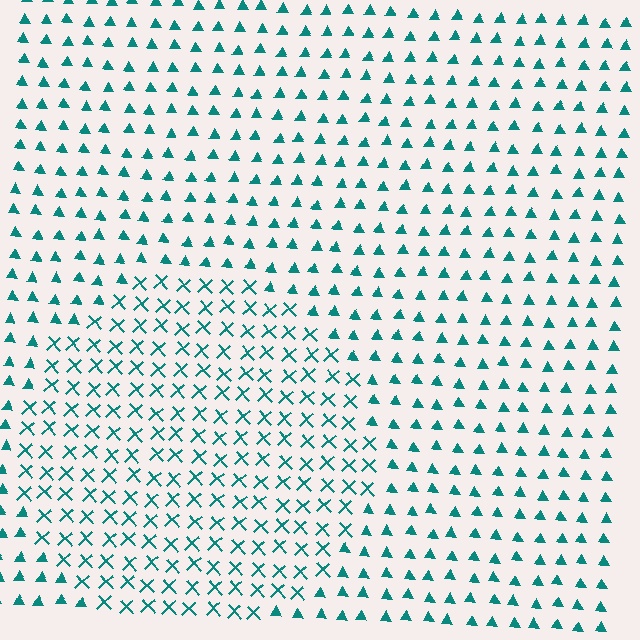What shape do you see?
I see a circle.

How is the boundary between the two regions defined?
The boundary is defined by a change in element shape: X marks inside vs. triangles outside. All elements share the same color and spacing.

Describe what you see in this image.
The image is filled with small teal elements arranged in a uniform grid. A circle-shaped region contains X marks, while the surrounding area contains triangles. The boundary is defined purely by the change in element shape.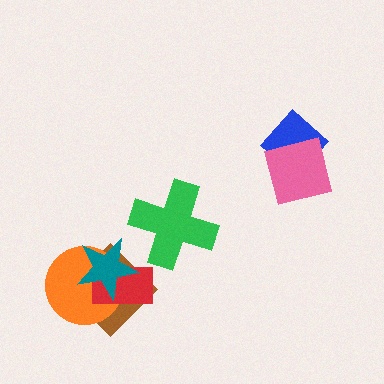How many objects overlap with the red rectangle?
3 objects overlap with the red rectangle.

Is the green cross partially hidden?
No, no other shape covers it.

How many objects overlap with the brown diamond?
3 objects overlap with the brown diamond.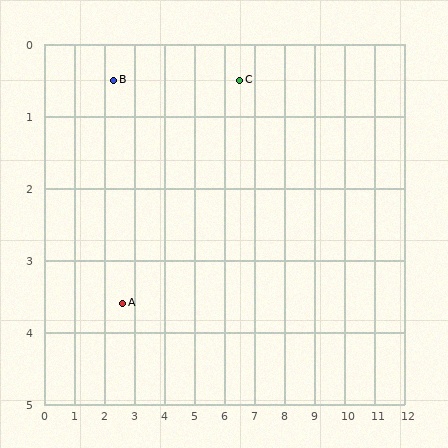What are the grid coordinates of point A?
Point A is at approximately (2.6, 3.6).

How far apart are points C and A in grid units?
Points C and A are about 5.0 grid units apart.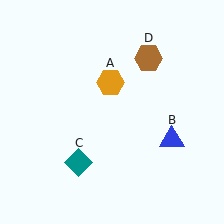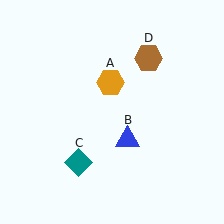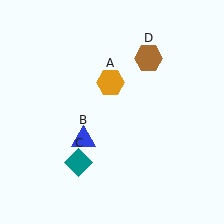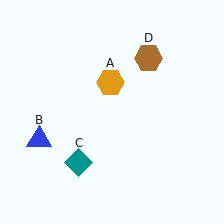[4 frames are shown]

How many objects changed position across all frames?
1 object changed position: blue triangle (object B).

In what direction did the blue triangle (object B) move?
The blue triangle (object B) moved left.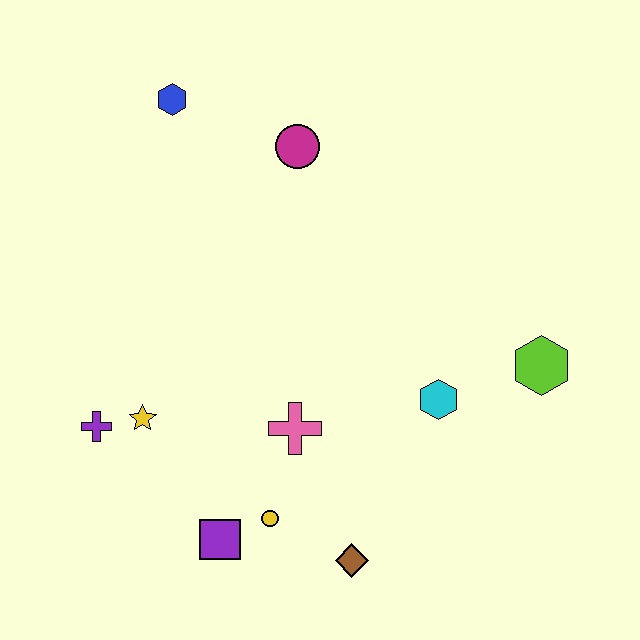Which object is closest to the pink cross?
The yellow circle is closest to the pink cross.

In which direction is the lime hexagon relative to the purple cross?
The lime hexagon is to the right of the purple cross.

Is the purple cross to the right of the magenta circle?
No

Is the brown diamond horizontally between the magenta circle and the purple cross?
No